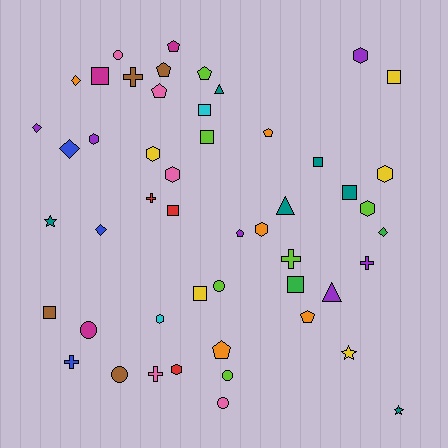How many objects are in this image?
There are 50 objects.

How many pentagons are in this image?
There are 8 pentagons.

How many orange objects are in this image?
There are 5 orange objects.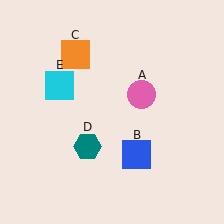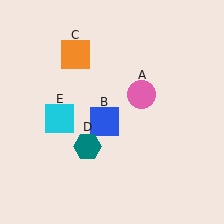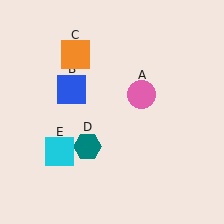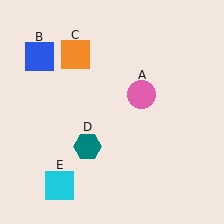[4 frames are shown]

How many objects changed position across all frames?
2 objects changed position: blue square (object B), cyan square (object E).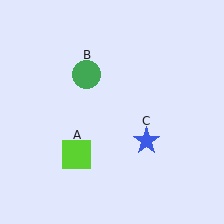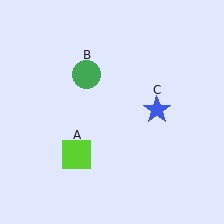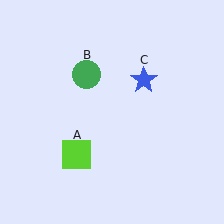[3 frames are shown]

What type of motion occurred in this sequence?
The blue star (object C) rotated counterclockwise around the center of the scene.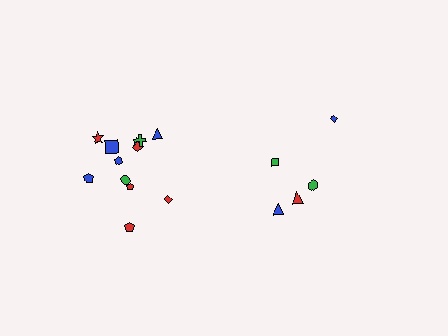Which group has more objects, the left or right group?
The left group.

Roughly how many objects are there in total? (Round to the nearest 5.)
Roughly 15 objects in total.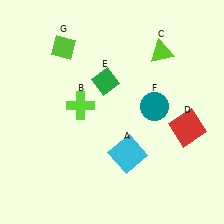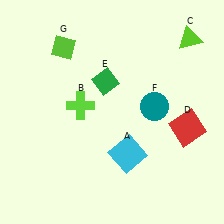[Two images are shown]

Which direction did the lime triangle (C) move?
The lime triangle (C) moved right.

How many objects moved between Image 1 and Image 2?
1 object moved between the two images.